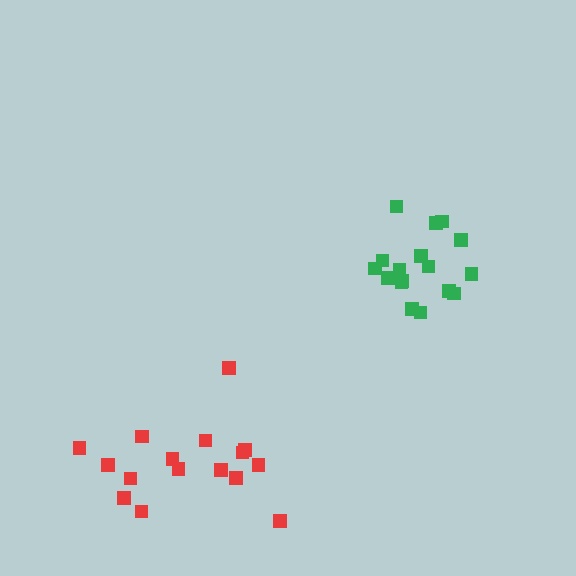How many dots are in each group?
Group 1: 17 dots, Group 2: 16 dots (33 total).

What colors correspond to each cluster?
The clusters are colored: green, red.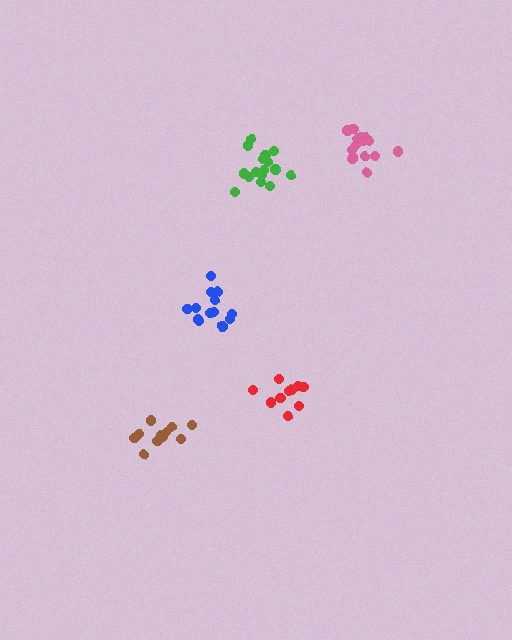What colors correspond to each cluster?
The clusters are colored: blue, red, green, pink, brown.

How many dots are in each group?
Group 1: 13 dots, Group 2: 10 dots, Group 3: 16 dots, Group 4: 15 dots, Group 5: 11 dots (65 total).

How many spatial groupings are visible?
There are 5 spatial groupings.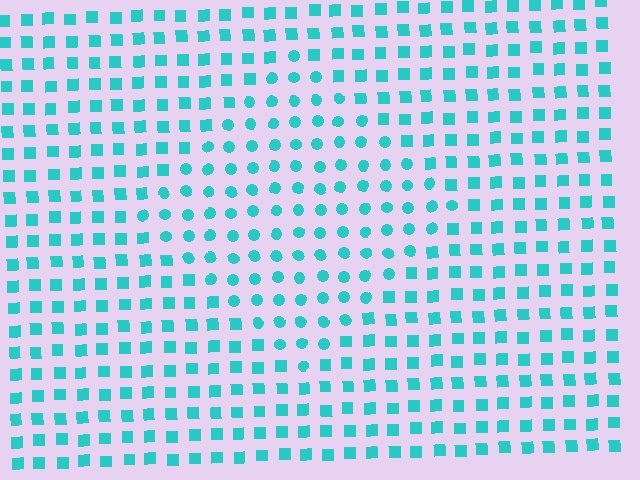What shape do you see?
I see a diamond.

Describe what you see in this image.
The image is filled with small cyan elements arranged in a uniform grid. A diamond-shaped region contains circles, while the surrounding area contains squares. The boundary is defined purely by the change in element shape.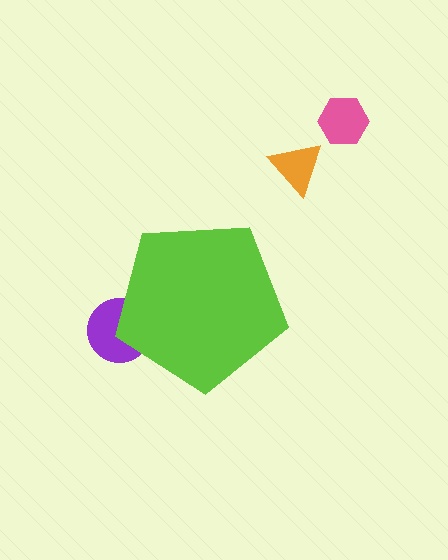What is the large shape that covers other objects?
A lime pentagon.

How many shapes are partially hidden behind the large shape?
1 shape is partially hidden.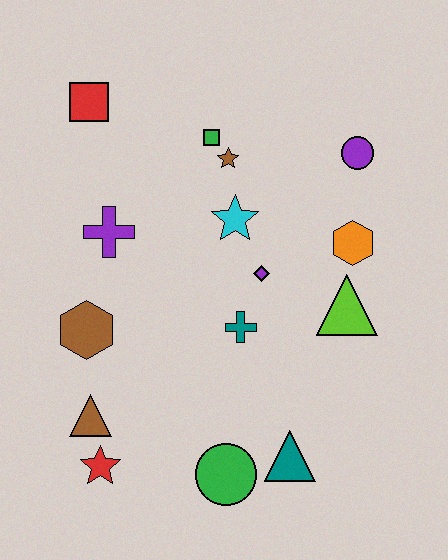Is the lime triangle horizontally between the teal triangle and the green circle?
No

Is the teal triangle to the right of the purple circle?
No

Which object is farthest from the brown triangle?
The purple circle is farthest from the brown triangle.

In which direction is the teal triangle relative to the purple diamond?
The teal triangle is below the purple diamond.